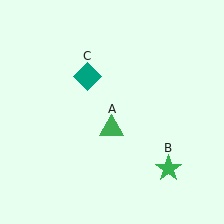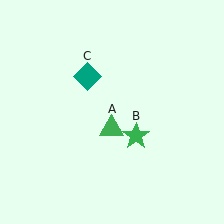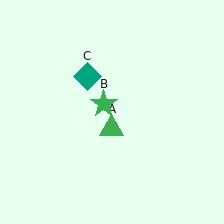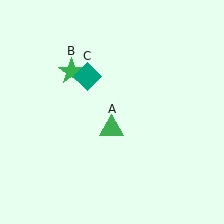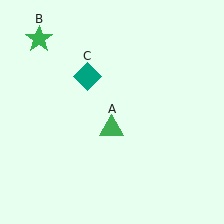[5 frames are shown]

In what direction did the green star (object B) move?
The green star (object B) moved up and to the left.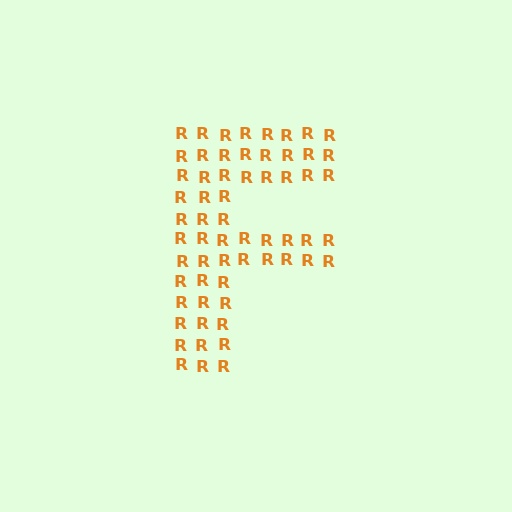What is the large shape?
The large shape is the letter F.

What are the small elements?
The small elements are letter R's.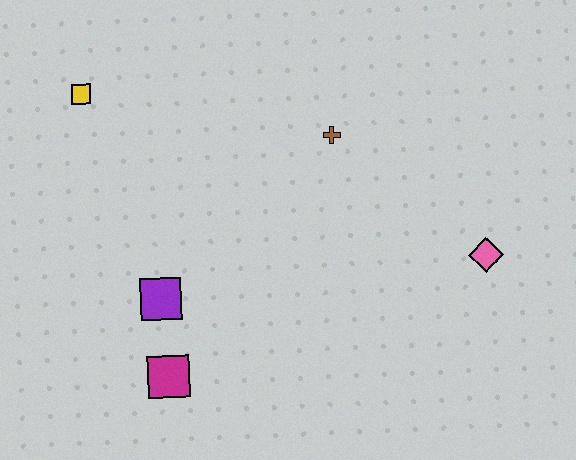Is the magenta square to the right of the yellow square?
Yes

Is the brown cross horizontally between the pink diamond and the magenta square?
Yes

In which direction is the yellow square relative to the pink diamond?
The yellow square is to the left of the pink diamond.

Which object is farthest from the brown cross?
The magenta square is farthest from the brown cross.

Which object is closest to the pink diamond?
The brown cross is closest to the pink diamond.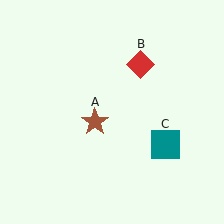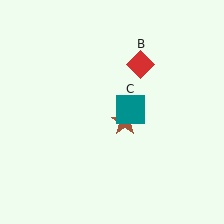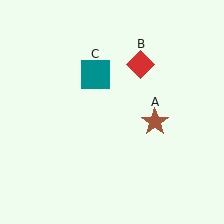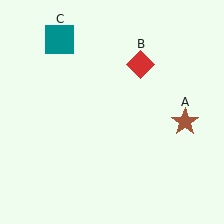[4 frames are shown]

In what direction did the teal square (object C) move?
The teal square (object C) moved up and to the left.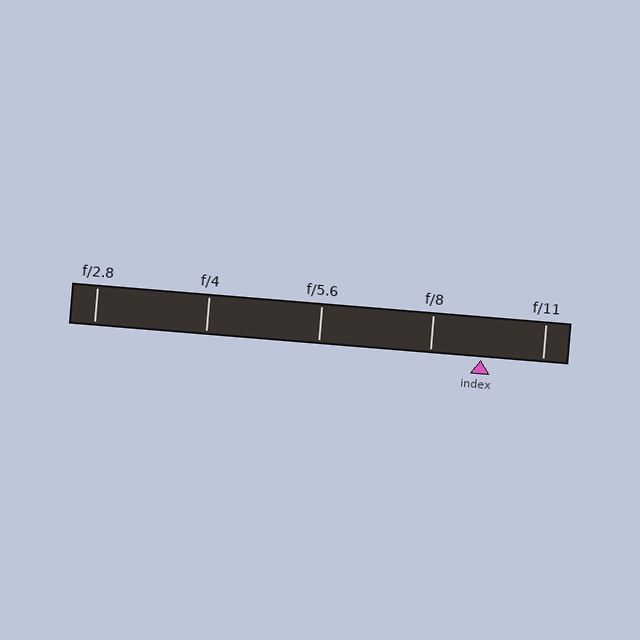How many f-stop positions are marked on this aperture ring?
There are 5 f-stop positions marked.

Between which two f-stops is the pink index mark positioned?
The index mark is between f/8 and f/11.